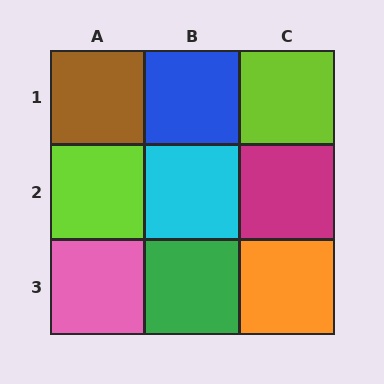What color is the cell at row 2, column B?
Cyan.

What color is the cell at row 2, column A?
Lime.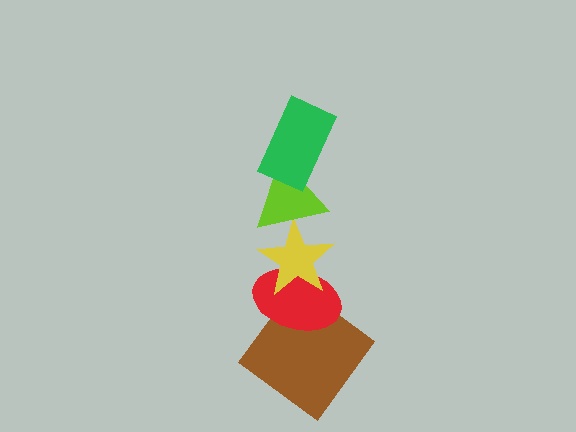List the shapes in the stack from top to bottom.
From top to bottom: the green rectangle, the lime triangle, the yellow star, the red ellipse, the brown diamond.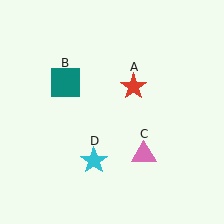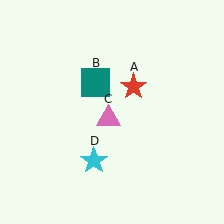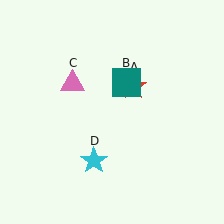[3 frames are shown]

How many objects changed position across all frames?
2 objects changed position: teal square (object B), pink triangle (object C).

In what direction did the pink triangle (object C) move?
The pink triangle (object C) moved up and to the left.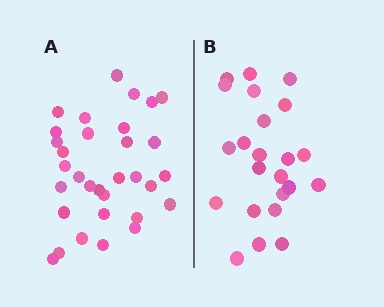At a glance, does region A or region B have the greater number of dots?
Region A (the left region) has more dots.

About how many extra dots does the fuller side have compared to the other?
Region A has roughly 8 or so more dots than region B.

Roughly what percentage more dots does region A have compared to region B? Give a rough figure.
About 40% more.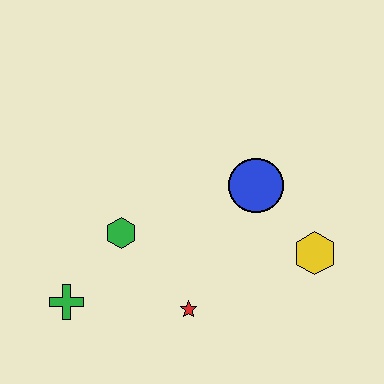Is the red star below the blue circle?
Yes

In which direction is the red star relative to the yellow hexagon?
The red star is to the left of the yellow hexagon.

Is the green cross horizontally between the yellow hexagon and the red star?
No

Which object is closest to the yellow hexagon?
The blue circle is closest to the yellow hexagon.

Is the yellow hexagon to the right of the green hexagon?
Yes